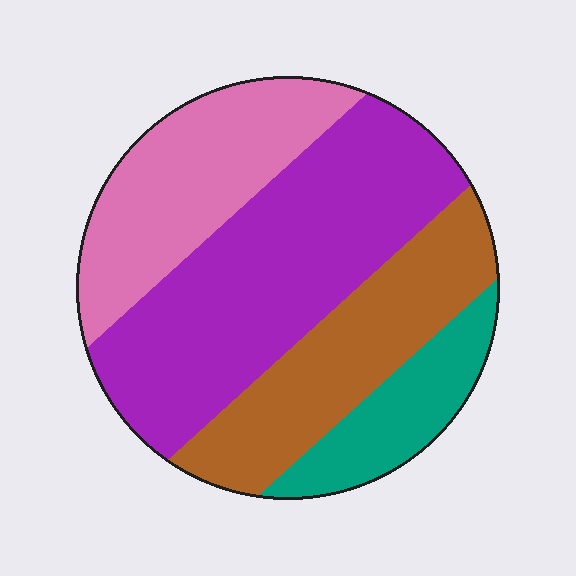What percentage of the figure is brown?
Brown takes up about one quarter (1/4) of the figure.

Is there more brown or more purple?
Purple.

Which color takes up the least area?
Teal, at roughly 15%.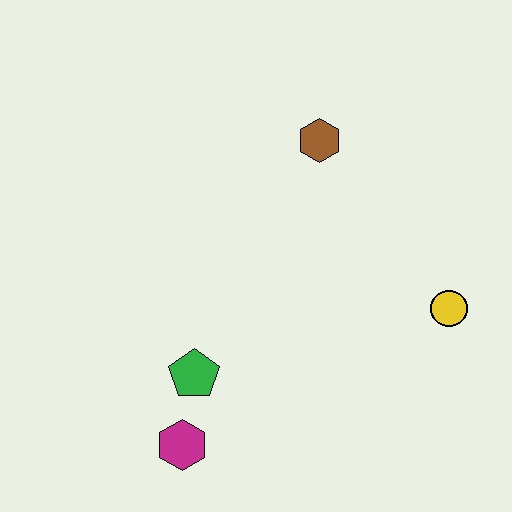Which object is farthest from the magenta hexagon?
The brown hexagon is farthest from the magenta hexagon.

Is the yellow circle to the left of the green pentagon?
No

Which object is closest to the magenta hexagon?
The green pentagon is closest to the magenta hexagon.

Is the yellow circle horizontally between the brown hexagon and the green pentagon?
No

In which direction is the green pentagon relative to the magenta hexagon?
The green pentagon is above the magenta hexagon.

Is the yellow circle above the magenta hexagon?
Yes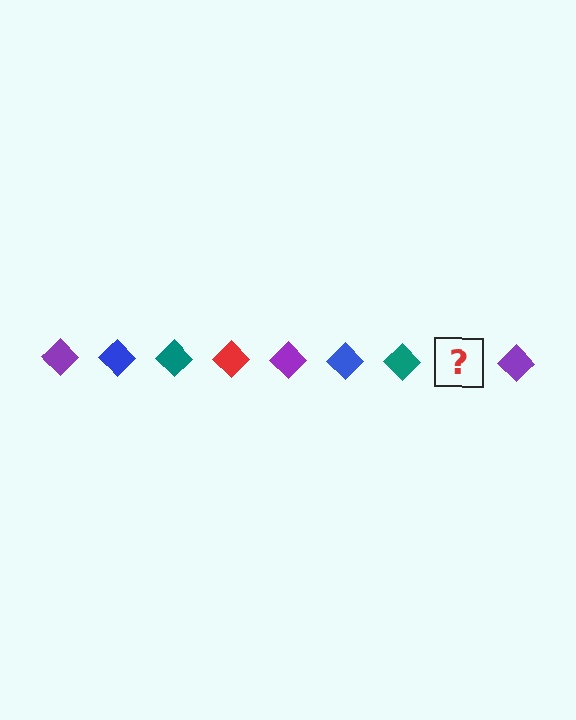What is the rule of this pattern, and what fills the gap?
The rule is that the pattern cycles through purple, blue, teal, red diamonds. The gap should be filled with a red diamond.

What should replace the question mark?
The question mark should be replaced with a red diamond.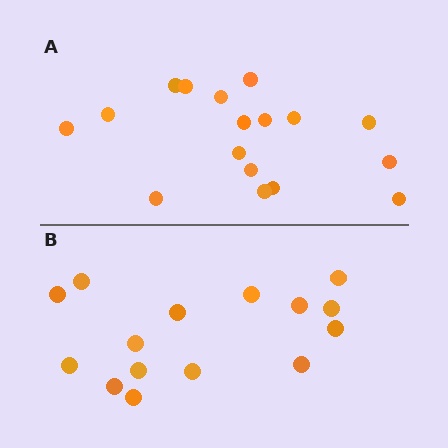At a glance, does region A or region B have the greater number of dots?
Region A (the top region) has more dots.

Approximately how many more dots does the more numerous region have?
Region A has just a few more — roughly 2 or 3 more dots than region B.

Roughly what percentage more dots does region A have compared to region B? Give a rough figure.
About 15% more.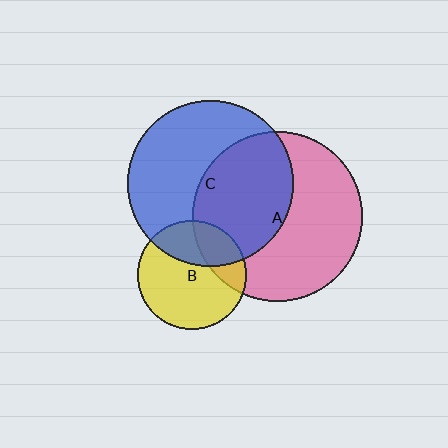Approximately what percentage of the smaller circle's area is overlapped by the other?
Approximately 25%.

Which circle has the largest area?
Circle A (pink).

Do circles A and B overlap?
Yes.